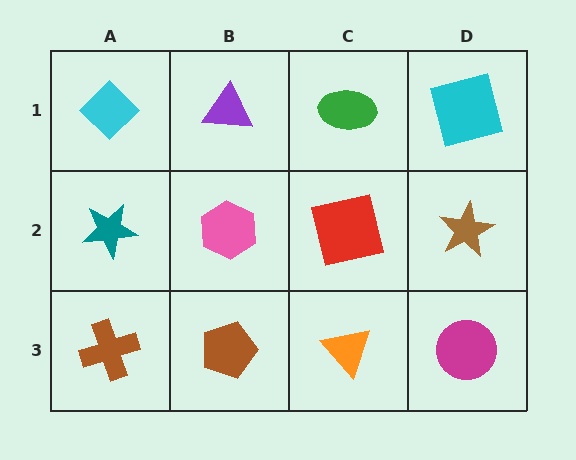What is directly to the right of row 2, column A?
A pink hexagon.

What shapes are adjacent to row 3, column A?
A teal star (row 2, column A), a brown pentagon (row 3, column B).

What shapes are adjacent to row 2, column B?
A purple triangle (row 1, column B), a brown pentagon (row 3, column B), a teal star (row 2, column A), a red square (row 2, column C).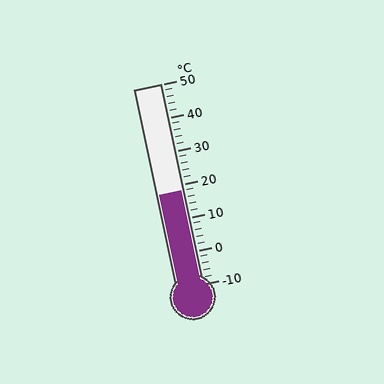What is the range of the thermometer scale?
The thermometer scale ranges from -10°C to 50°C.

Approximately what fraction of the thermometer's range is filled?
The thermometer is filled to approximately 45% of its range.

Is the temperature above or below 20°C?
The temperature is below 20°C.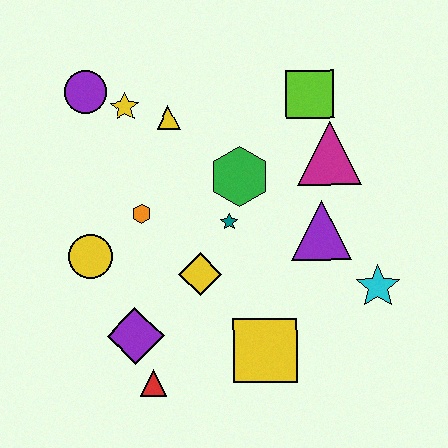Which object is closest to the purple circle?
The yellow star is closest to the purple circle.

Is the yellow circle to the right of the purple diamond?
No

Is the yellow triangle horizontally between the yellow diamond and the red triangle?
Yes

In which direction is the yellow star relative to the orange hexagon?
The yellow star is above the orange hexagon.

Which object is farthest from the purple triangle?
The purple circle is farthest from the purple triangle.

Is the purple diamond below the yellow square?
No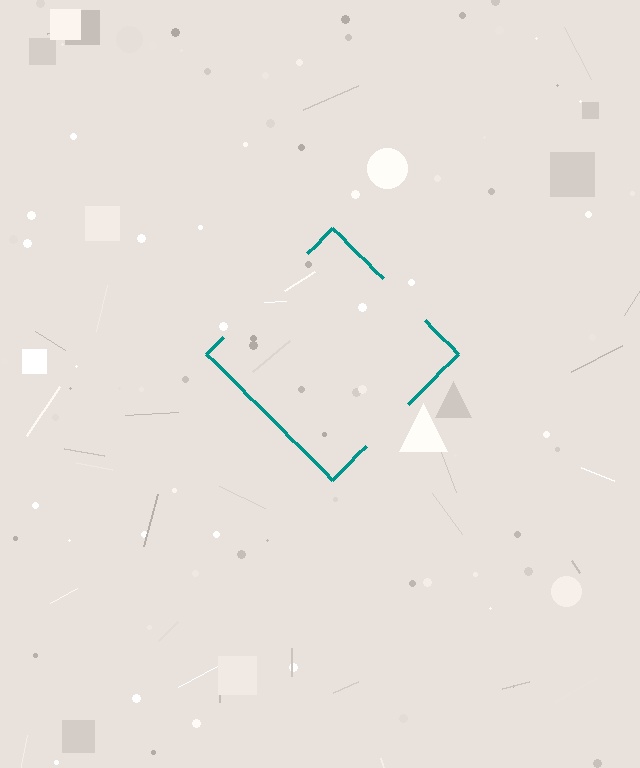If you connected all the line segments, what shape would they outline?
They would outline a diamond.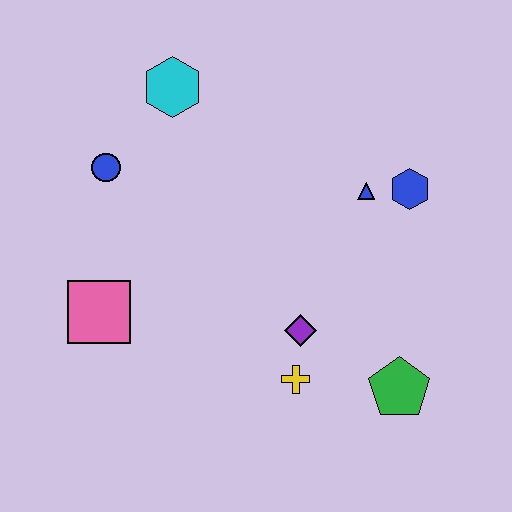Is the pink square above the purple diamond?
Yes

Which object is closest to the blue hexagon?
The blue triangle is closest to the blue hexagon.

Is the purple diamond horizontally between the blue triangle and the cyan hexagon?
Yes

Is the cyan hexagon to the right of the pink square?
Yes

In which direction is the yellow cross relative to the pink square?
The yellow cross is to the right of the pink square.